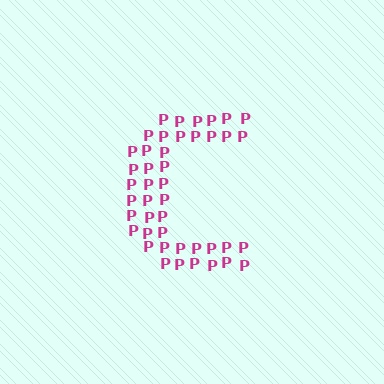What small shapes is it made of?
It is made of small letter P's.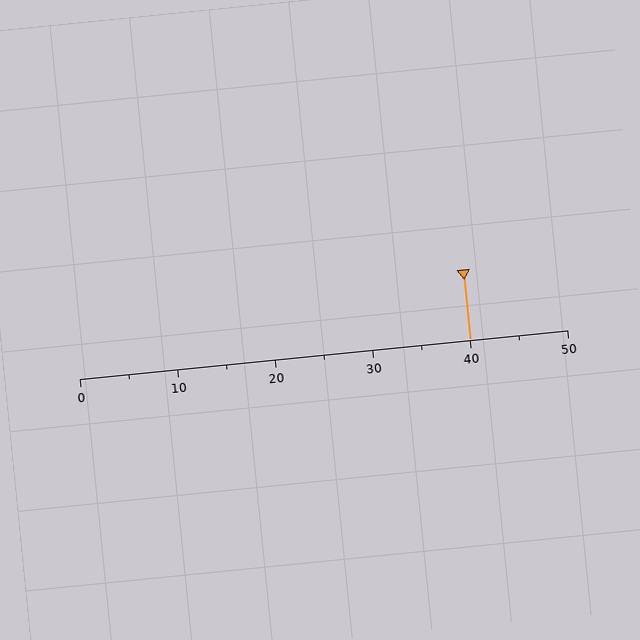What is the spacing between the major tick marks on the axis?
The major ticks are spaced 10 apart.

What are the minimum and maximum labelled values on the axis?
The axis runs from 0 to 50.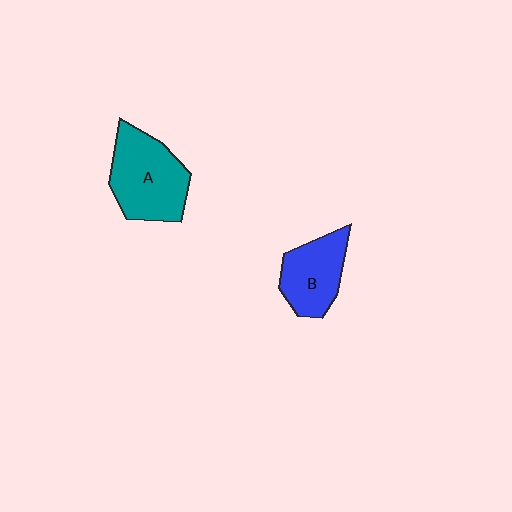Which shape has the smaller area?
Shape B (blue).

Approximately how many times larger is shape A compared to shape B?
Approximately 1.4 times.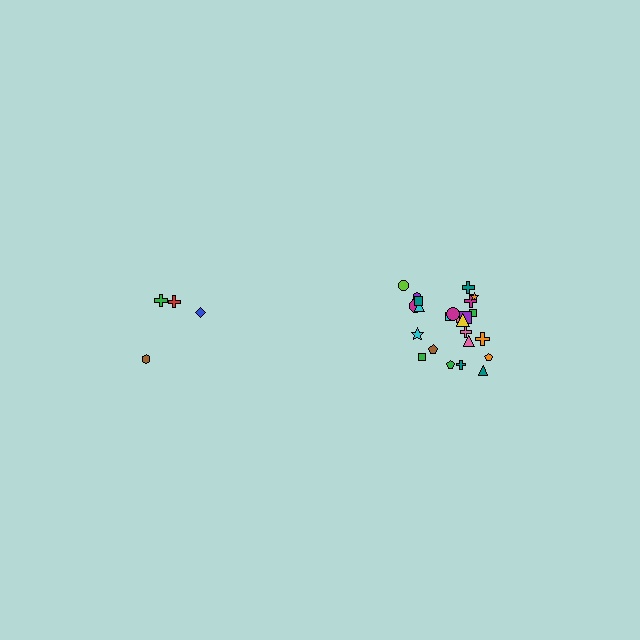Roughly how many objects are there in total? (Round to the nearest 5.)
Roughly 30 objects in total.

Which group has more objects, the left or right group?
The right group.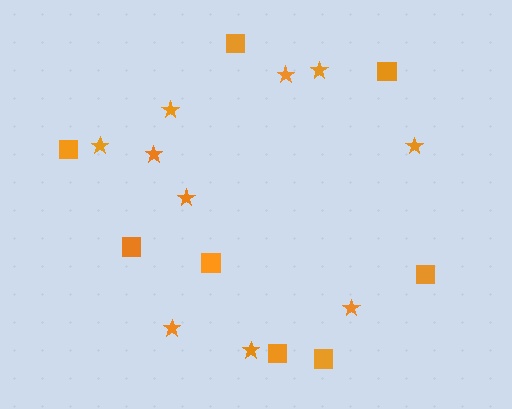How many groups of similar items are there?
There are 2 groups: one group of squares (8) and one group of stars (10).